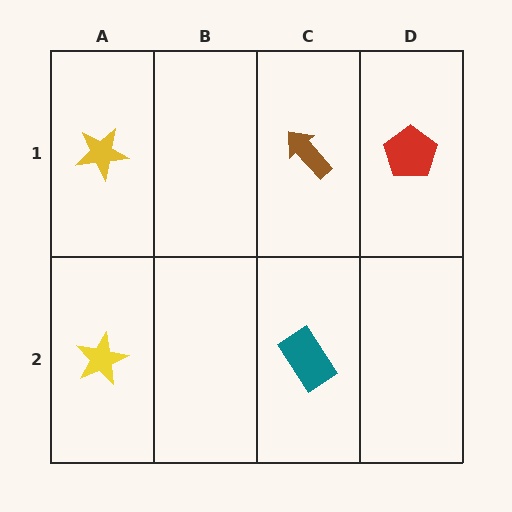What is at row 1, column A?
A yellow star.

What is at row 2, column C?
A teal rectangle.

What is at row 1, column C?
A brown arrow.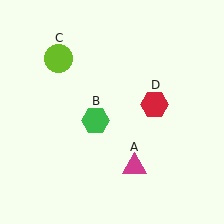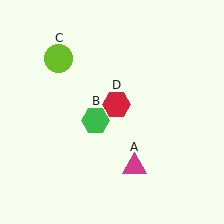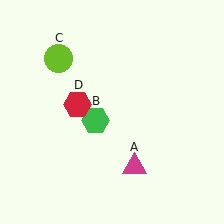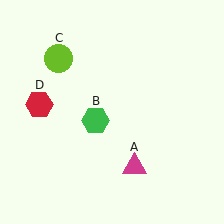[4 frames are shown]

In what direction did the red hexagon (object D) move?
The red hexagon (object D) moved left.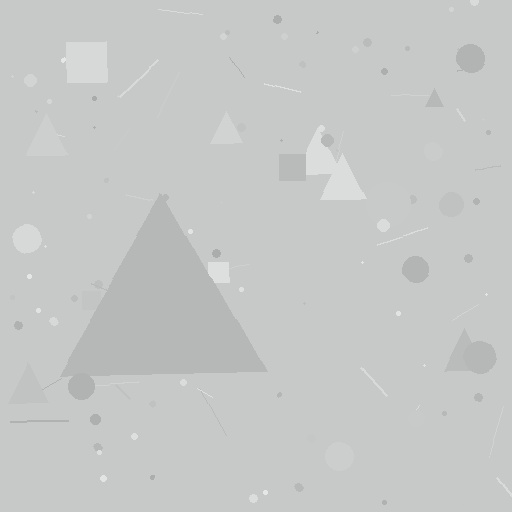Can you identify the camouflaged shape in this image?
The camouflaged shape is a triangle.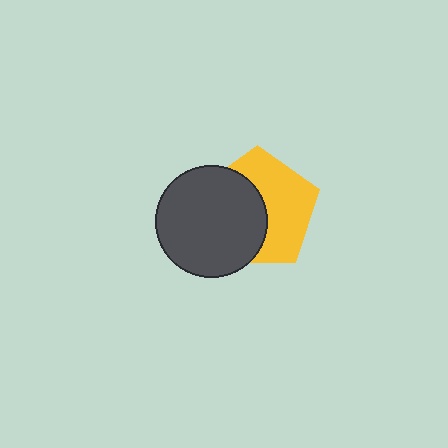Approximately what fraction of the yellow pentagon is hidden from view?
Roughly 48% of the yellow pentagon is hidden behind the dark gray circle.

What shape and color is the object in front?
The object in front is a dark gray circle.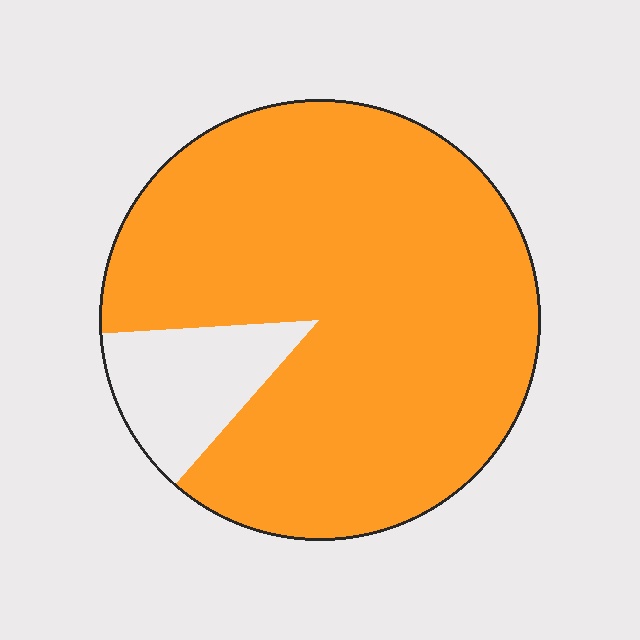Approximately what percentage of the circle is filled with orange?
Approximately 90%.